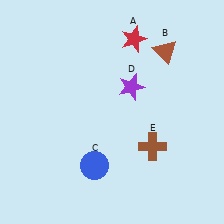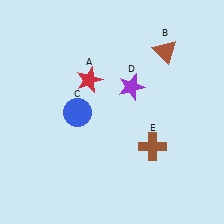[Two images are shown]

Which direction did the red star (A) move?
The red star (A) moved left.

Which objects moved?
The objects that moved are: the red star (A), the blue circle (C).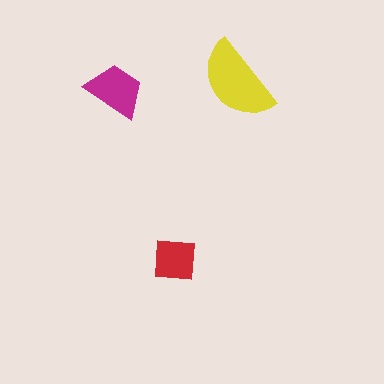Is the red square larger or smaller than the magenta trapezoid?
Smaller.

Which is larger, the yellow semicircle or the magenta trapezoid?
The yellow semicircle.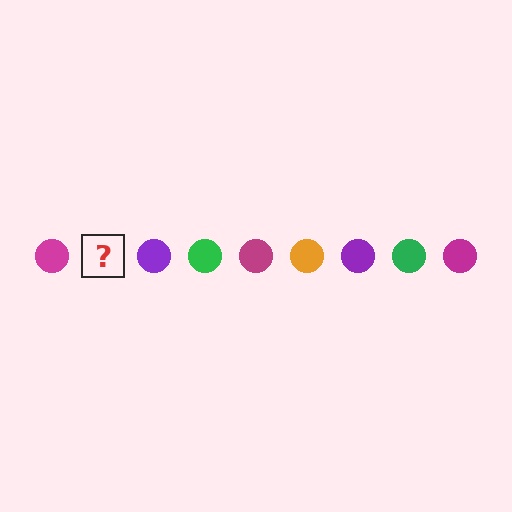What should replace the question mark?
The question mark should be replaced with an orange circle.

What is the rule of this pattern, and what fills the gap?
The rule is that the pattern cycles through magenta, orange, purple, green circles. The gap should be filled with an orange circle.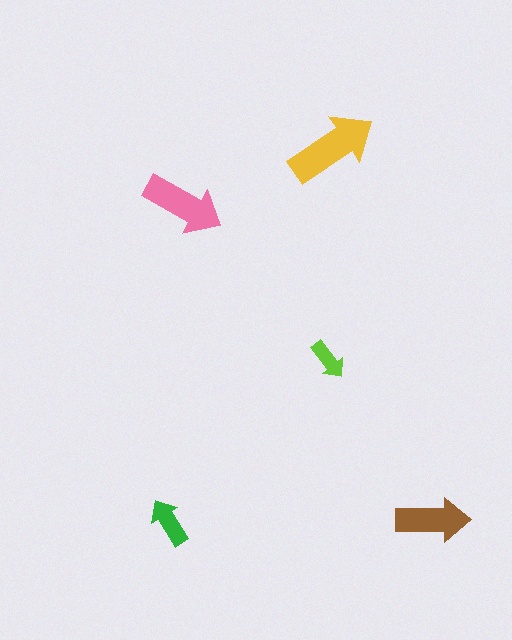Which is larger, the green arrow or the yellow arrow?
The yellow one.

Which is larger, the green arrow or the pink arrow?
The pink one.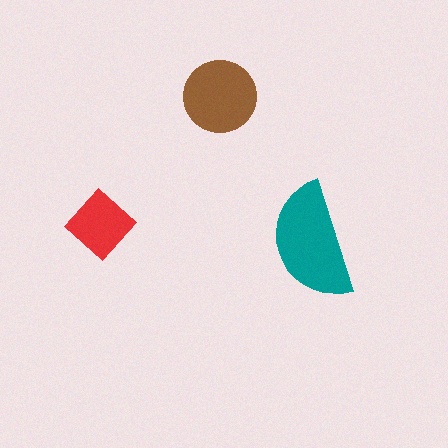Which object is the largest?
The teal semicircle.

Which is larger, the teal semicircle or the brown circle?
The teal semicircle.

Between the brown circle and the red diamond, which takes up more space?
The brown circle.